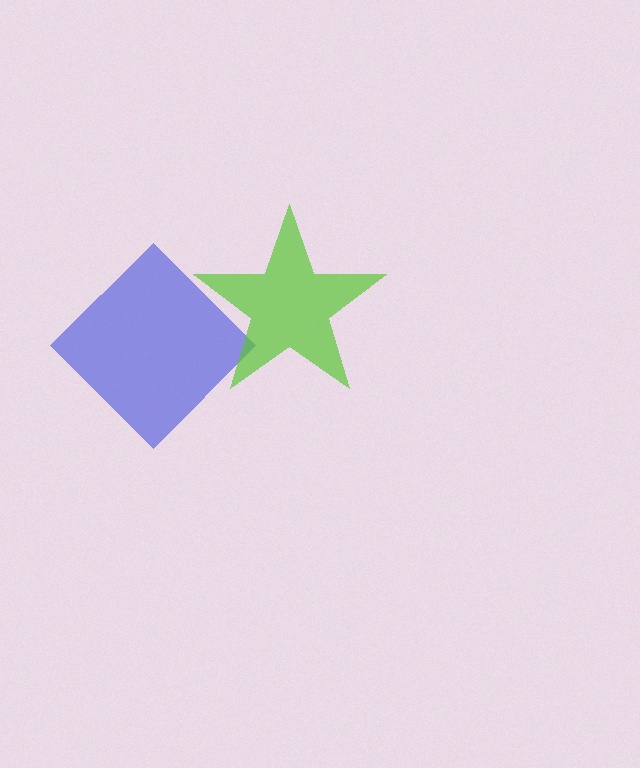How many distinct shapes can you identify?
There are 2 distinct shapes: a blue diamond, a lime star.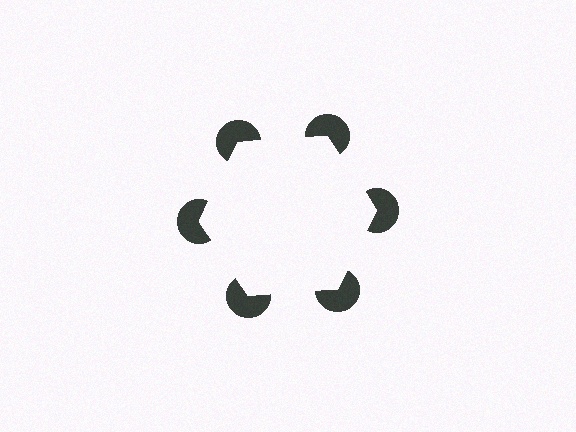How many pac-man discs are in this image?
There are 6 — one at each vertex of the illusory hexagon.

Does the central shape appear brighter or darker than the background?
It typically appears slightly brighter than the background, even though no actual brightness change is drawn.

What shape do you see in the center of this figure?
An illusory hexagon — its edges are inferred from the aligned wedge cuts in the pac-man discs, not physically drawn.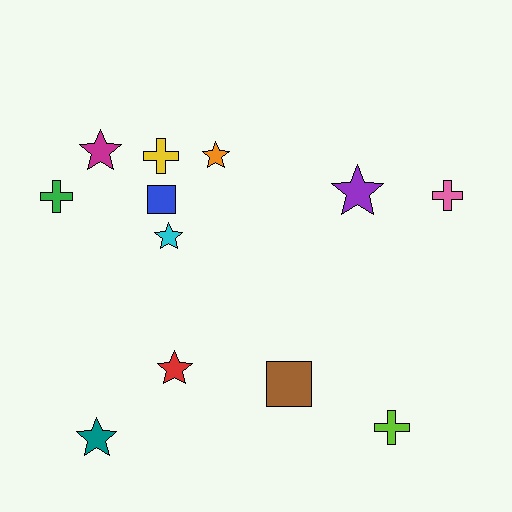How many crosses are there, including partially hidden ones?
There are 4 crosses.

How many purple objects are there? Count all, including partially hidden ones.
There is 1 purple object.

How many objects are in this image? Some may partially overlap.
There are 12 objects.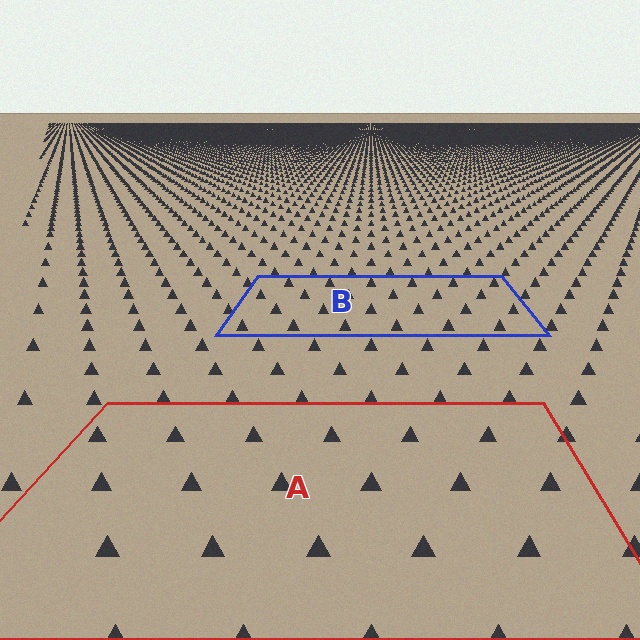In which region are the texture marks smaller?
The texture marks are smaller in region B, because it is farther away.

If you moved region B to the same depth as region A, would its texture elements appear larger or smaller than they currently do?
They would appear larger. At a closer depth, the same texture elements are projected at a bigger on-screen size.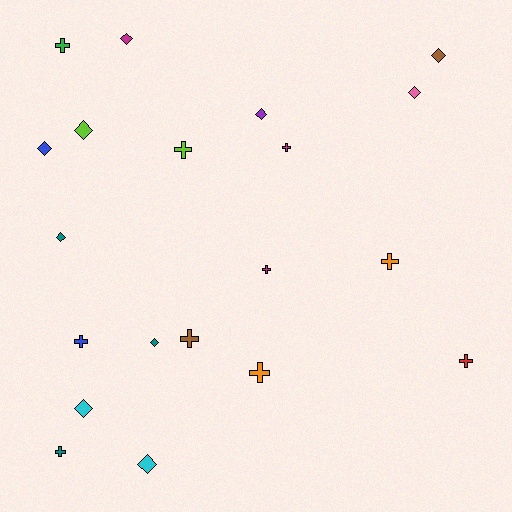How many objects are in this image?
There are 20 objects.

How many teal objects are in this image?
There are 3 teal objects.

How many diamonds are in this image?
There are 10 diamonds.